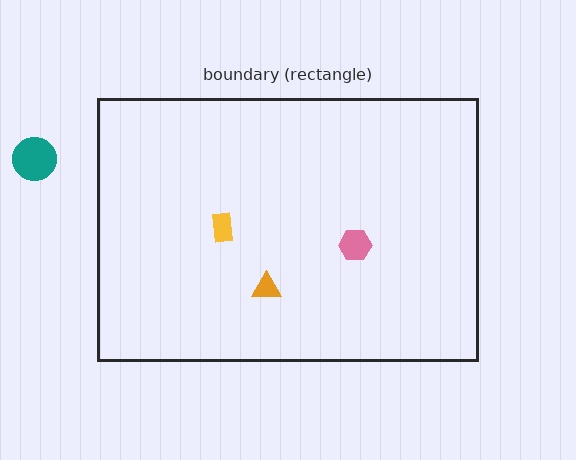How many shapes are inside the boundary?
3 inside, 1 outside.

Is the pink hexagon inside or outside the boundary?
Inside.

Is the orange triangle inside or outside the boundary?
Inside.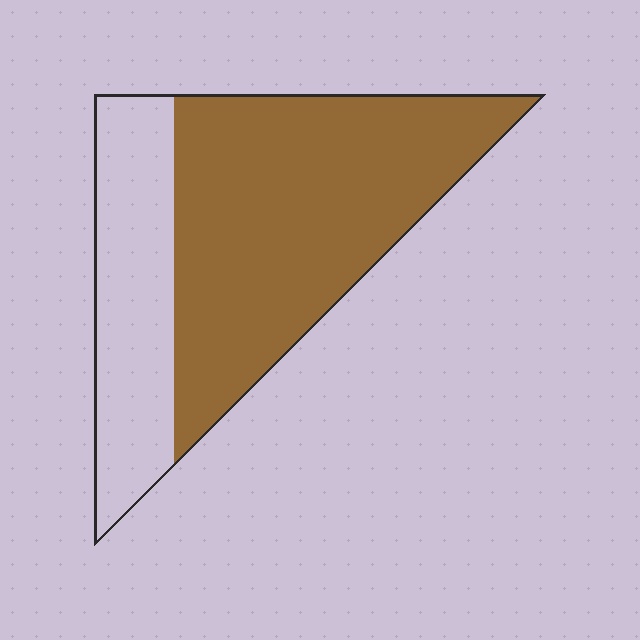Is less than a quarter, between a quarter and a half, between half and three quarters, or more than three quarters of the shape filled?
Between half and three quarters.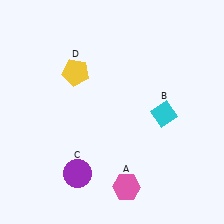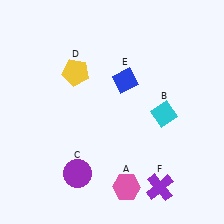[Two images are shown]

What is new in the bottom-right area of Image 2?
A purple cross (F) was added in the bottom-right area of Image 2.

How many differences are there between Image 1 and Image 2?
There are 2 differences between the two images.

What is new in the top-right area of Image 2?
A blue diamond (E) was added in the top-right area of Image 2.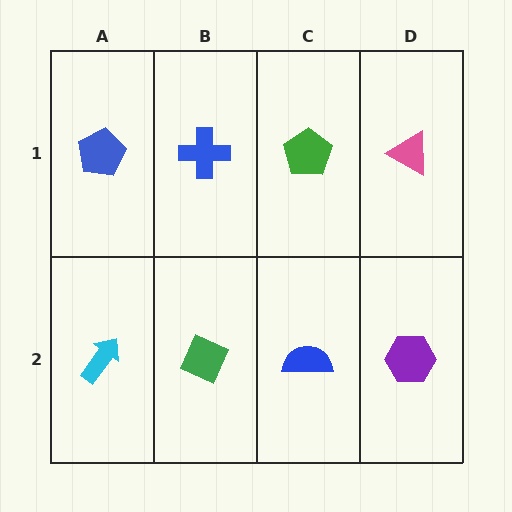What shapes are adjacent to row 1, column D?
A purple hexagon (row 2, column D), a green pentagon (row 1, column C).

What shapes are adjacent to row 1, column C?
A blue semicircle (row 2, column C), a blue cross (row 1, column B), a pink triangle (row 1, column D).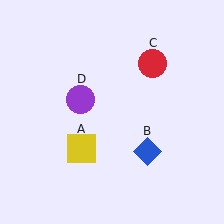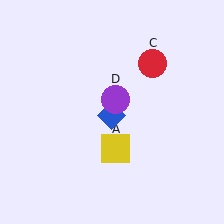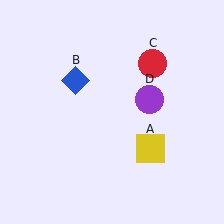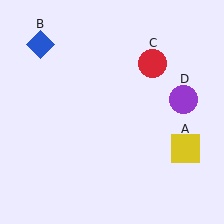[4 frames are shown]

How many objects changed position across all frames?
3 objects changed position: yellow square (object A), blue diamond (object B), purple circle (object D).